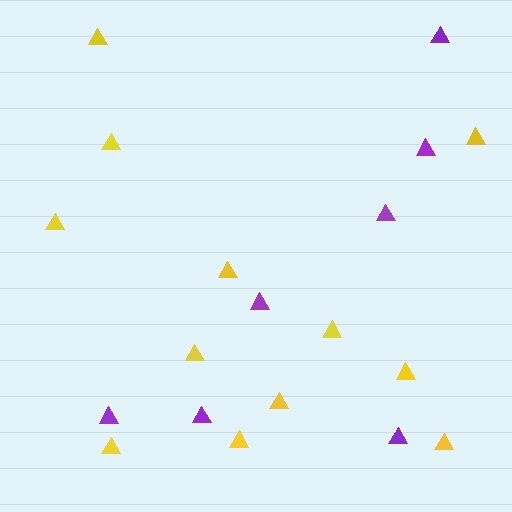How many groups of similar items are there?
There are 2 groups: one group of yellow triangles (12) and one group of purple triangles (7).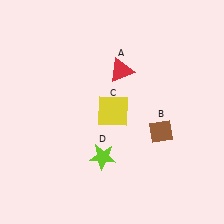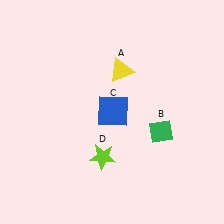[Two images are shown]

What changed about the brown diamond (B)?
In Image 1, B is brown. In Image 2, it changed to green.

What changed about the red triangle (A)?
In Image 1, A is red. In Image 2, it changed to yellow.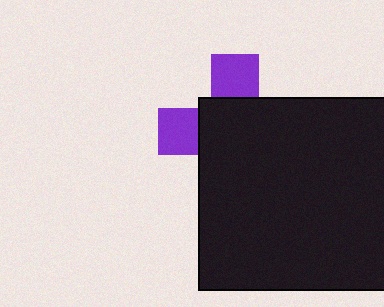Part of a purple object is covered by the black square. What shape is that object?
It is a cross.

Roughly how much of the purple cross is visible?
A small part of it is visible (roughly 32%).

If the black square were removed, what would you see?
You would see the complete purple cross.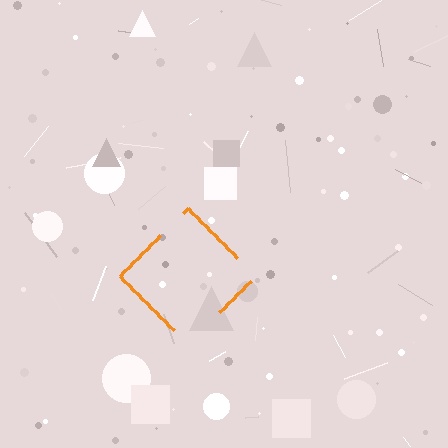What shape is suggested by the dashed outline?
The dashed outline suggests a diamond.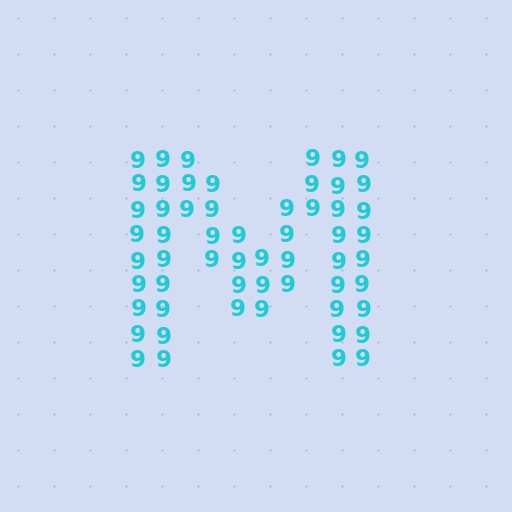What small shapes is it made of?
It is made of small digit 9's.